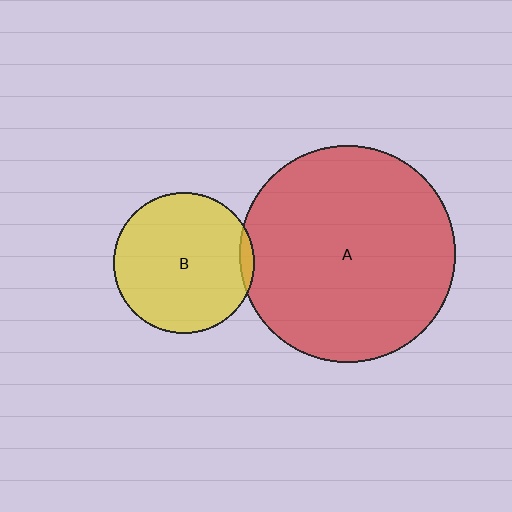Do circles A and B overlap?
Yes.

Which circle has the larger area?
Circle A (red).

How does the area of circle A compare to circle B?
Approximately 2.3 times.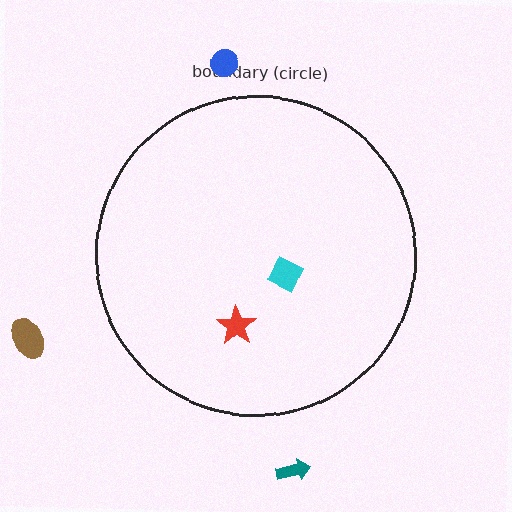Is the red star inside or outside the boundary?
Inside.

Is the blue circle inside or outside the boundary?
Outside.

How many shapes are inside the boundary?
2 inside, 3 outside.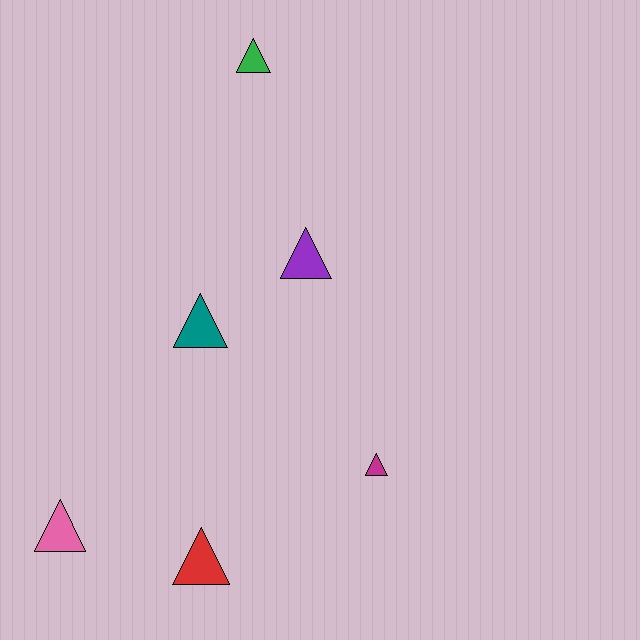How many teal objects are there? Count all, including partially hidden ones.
There is 1 teal object.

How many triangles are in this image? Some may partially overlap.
There are 6 triangles.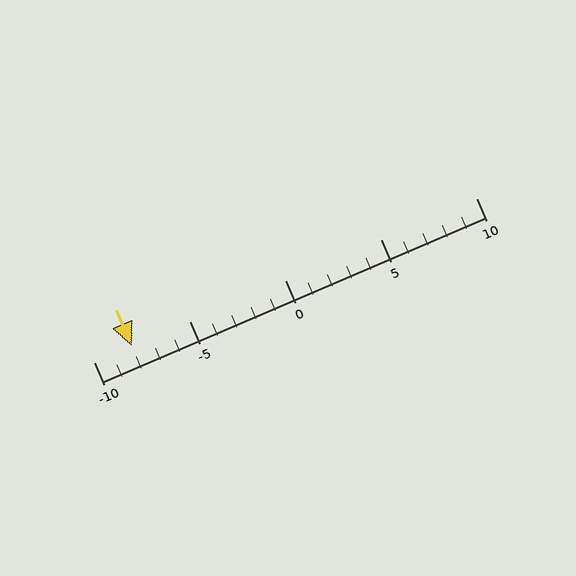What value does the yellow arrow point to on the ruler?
The yellow arrow points to approximately -8.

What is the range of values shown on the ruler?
The ruler shows values from -10 to 10.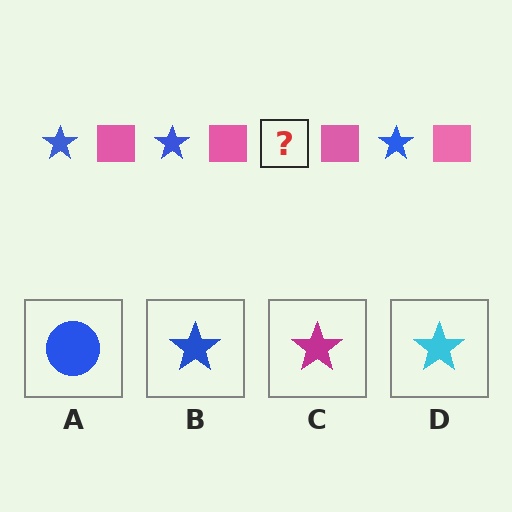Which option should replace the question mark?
Option B.